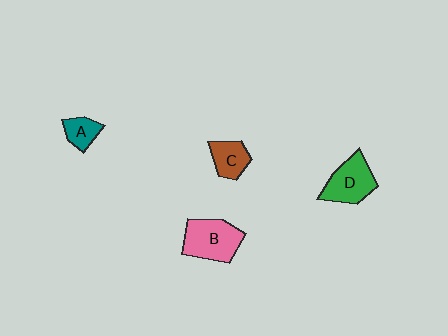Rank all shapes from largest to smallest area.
From largest to smallest: B (pink), D (green), C (brown), A (teal).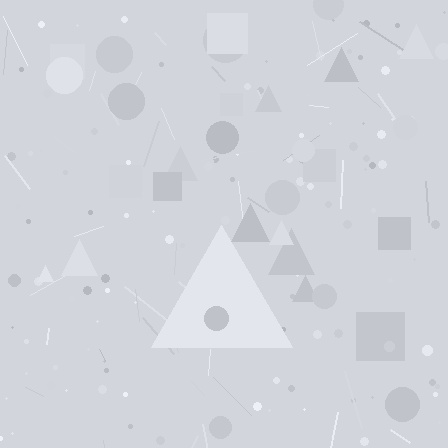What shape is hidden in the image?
A triangle is hidden in the image.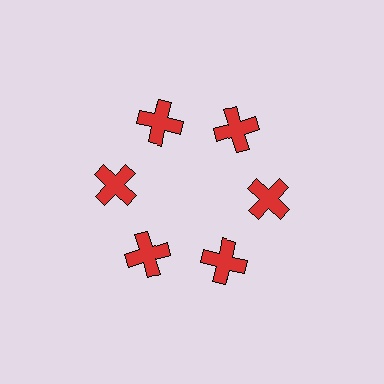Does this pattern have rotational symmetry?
Yes, this pattern has 6-fold rotational symmetry. It looks the same after rotating 60 degrees around the center.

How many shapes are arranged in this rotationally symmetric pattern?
There are 6 shapes, arranged in 6 groups of 1.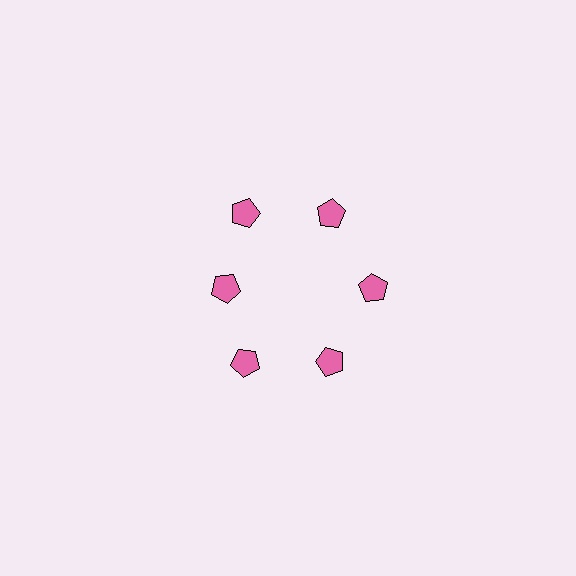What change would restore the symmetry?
The symmetry would be restored by moving it outward, back onto the ring so that all 6 pentagons sit at equal angles and equal distance from the center.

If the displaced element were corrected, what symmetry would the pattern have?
It would have 6-fold rotational symmetry — the pattern would map onto itself every 60 degrees.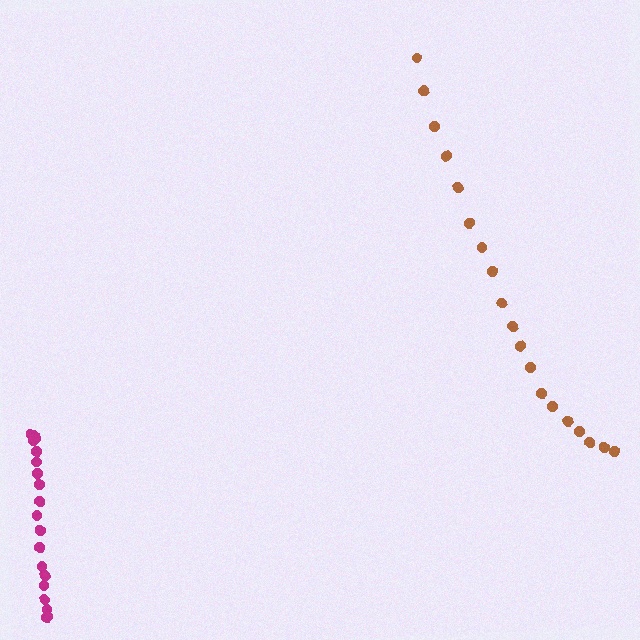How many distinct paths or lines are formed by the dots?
There are 2 distinct paths.